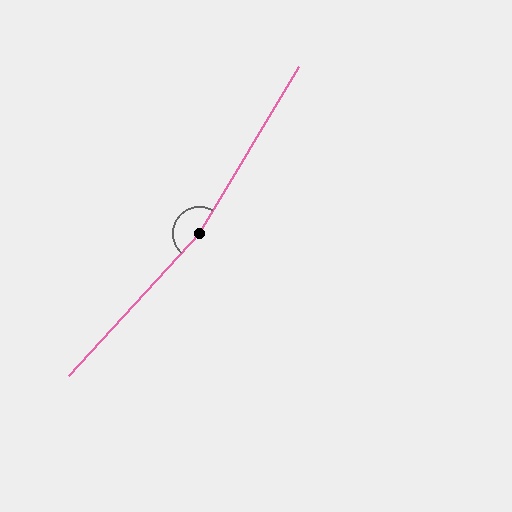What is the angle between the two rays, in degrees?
Approximately 168 degrees.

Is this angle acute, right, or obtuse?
It is obtuse.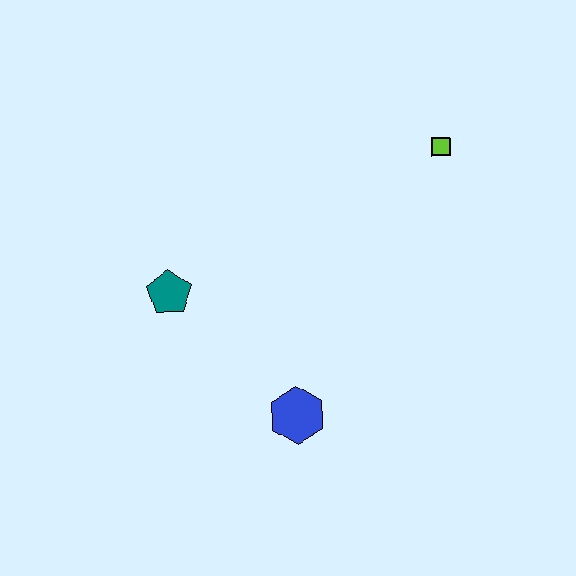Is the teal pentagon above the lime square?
No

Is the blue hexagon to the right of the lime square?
No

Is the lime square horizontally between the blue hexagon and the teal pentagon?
No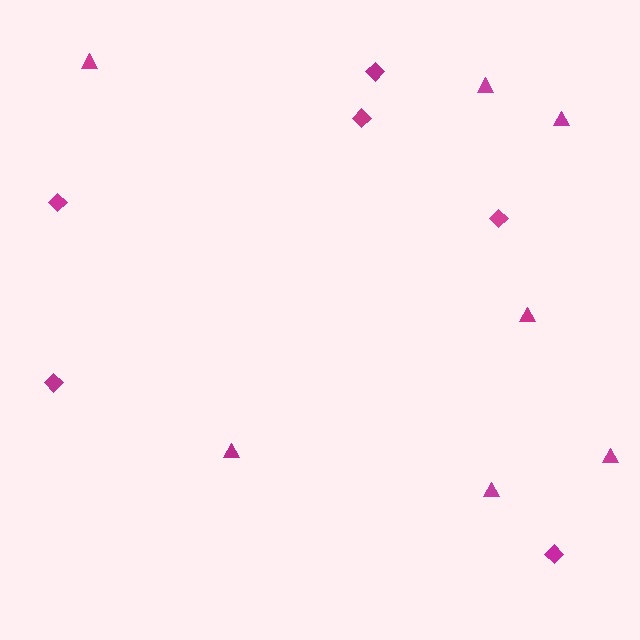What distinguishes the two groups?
There are 2 groups: one group of triangles (7) and one group of diamonds (6).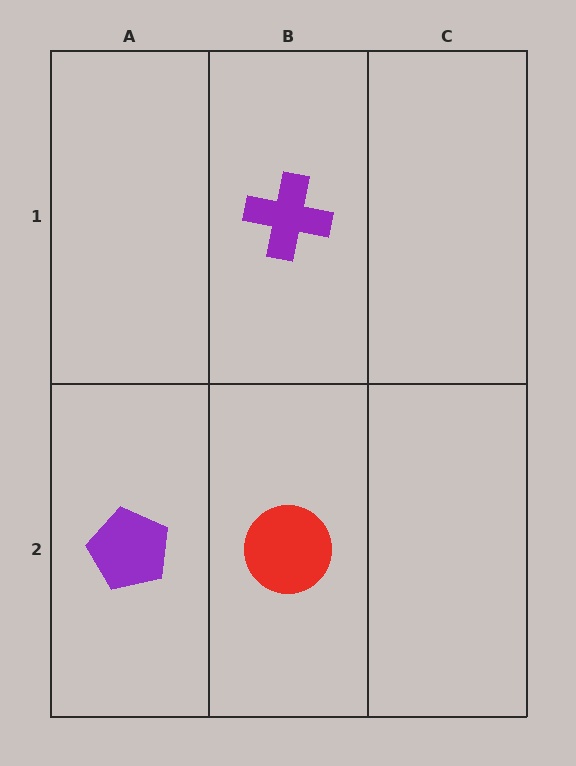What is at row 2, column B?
A red circle.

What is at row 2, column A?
A purple pentagon.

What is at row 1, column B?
A purple cross.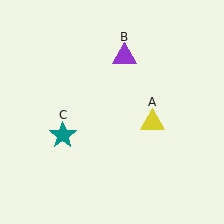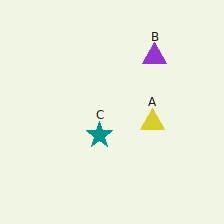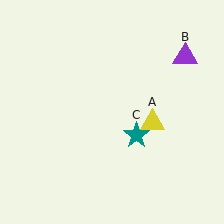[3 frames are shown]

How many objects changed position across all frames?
2 objects changed position: purple triangle (object B), teal star (object C).